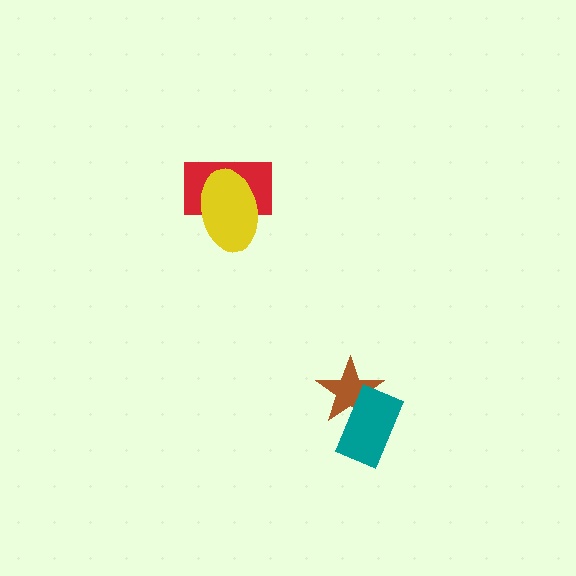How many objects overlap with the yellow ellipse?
1 object overlaps with the yellow ellipse.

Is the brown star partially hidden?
Yes, it is partially covered by another shape.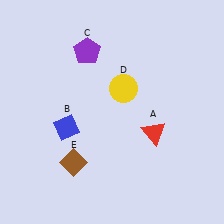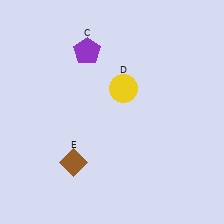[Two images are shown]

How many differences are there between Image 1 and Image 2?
There are 2 differences between the two images.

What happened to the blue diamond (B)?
The blue diamond (B) was removed in Image 2. It was in the bottom-left area of Image 1.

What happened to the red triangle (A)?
The red triangle (A) was removed in Image 2. It was in the bottom-right area of Image 1.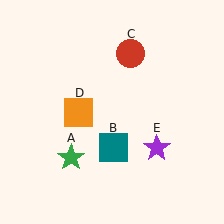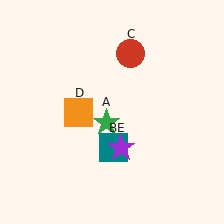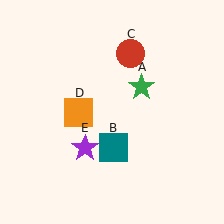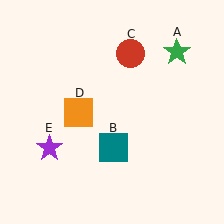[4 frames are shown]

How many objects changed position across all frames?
2 objects changed position: green star (object A), purple star (object E).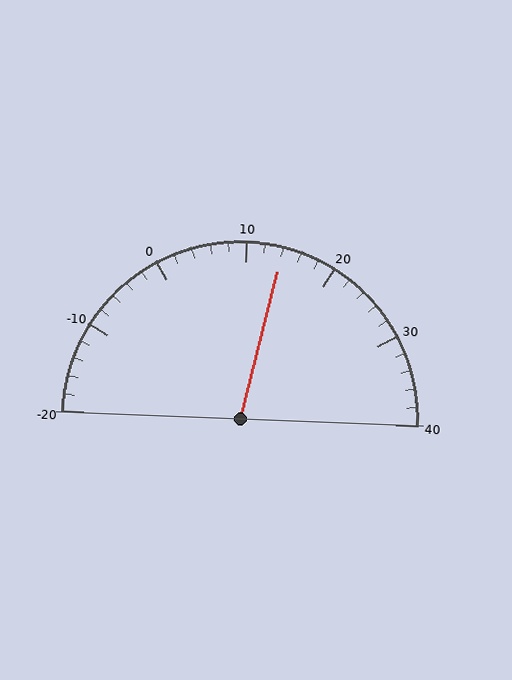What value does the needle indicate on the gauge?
The needle indicates approximately 14.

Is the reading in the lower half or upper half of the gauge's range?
The reading is in the upper half of the range (-20 to 40).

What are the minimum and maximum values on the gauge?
The gauge ranges from -20 to 40.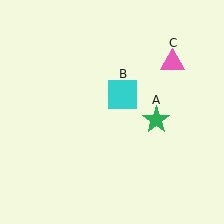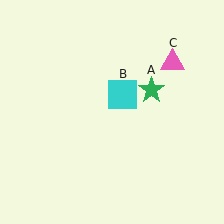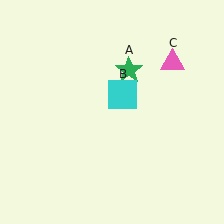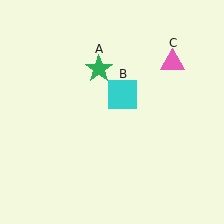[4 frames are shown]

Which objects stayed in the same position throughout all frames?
Cyan square (object B) and pink triangle (object C) remained stationary.